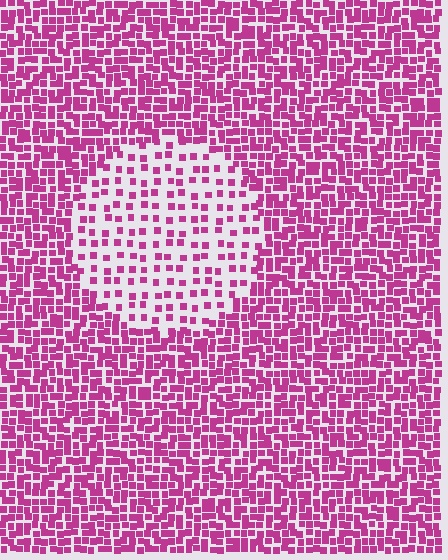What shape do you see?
I see a circle.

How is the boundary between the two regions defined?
The boundary is defined by a change in element density (approximately 2.4x ratio). All elements are the same color, size, and shape.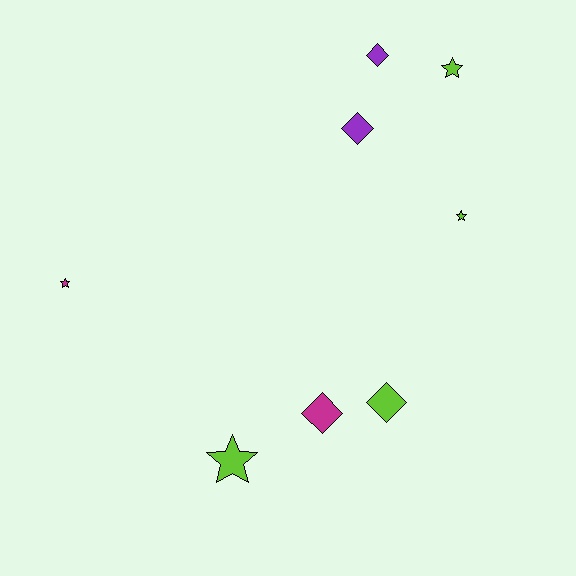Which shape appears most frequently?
Star, with 4 objects.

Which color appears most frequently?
Lime, with 4 objects.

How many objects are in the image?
There are 8 objects.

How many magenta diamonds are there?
There is 1 magenta diamond.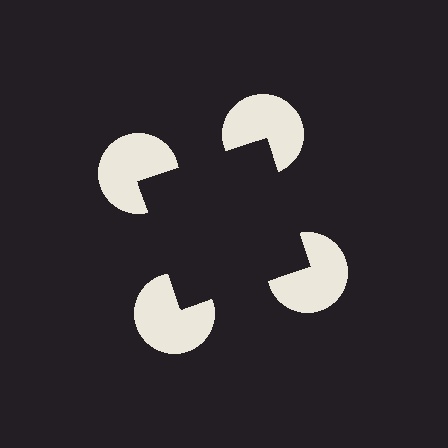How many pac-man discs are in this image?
There are 4 — one at each vertex of the illusory square.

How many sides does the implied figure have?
4 sides.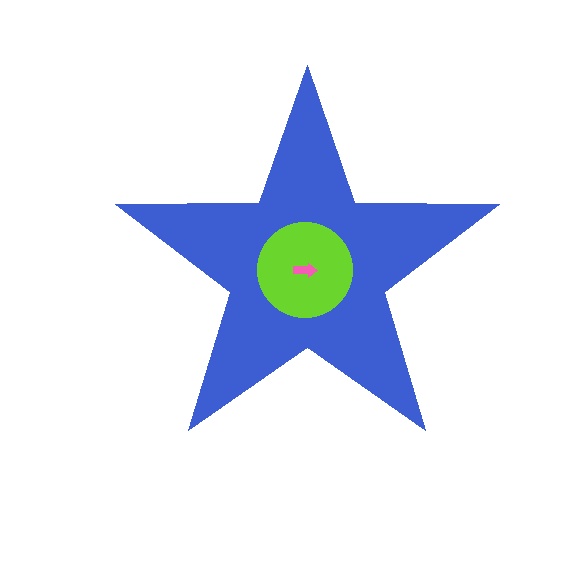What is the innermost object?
The pink arrow.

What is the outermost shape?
The blue star.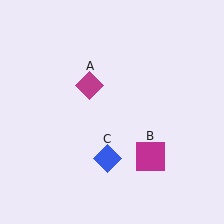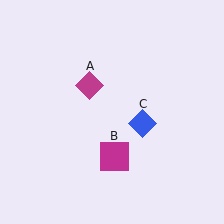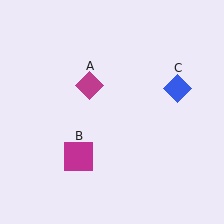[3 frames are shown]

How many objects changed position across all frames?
2 objects changed position: magenta square (object B), blue diamond (object C).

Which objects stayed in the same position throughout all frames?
Magenta diamond (object A) remained stationary.